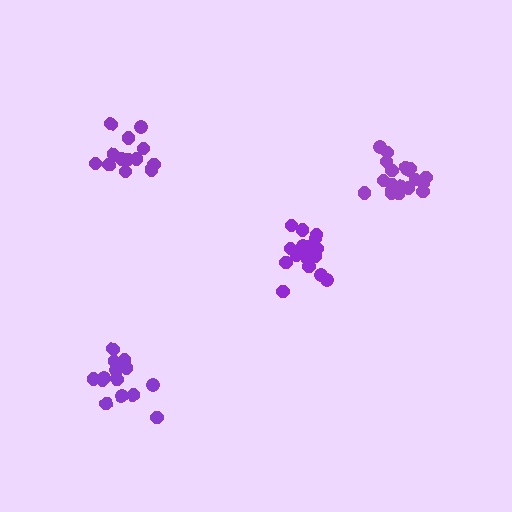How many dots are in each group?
Group 1: 17 dots, Group 2: 19 dots, Group 3: 14 dots, Group 4: 14 dots (64 total).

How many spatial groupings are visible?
There are 4 spatial groupings.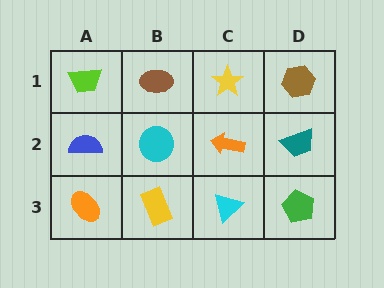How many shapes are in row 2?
4 shapes.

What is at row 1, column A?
A lime trapezoid.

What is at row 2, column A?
A blue semicircle.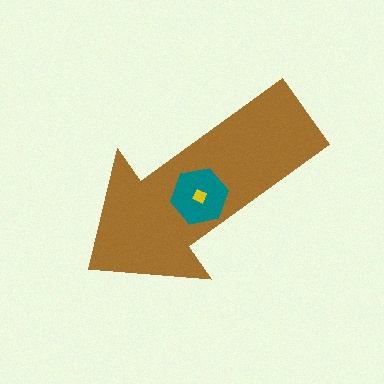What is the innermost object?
The yellow diamond.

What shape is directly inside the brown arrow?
The teal hexagon.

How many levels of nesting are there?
3.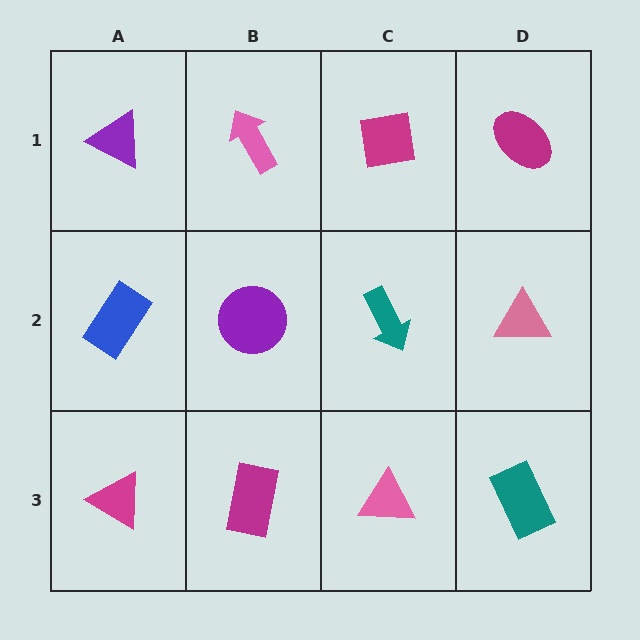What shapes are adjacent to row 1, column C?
A teal arrow (row 2, column C), a pink arrow (row 1, column B), a magenta ellipse (row 1, column D).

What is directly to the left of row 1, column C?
A pink arrow.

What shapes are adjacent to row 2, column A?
A purple triangle (row 1, column A), a magenta triangle (row 3, column A), a purple circle (row 2, column B).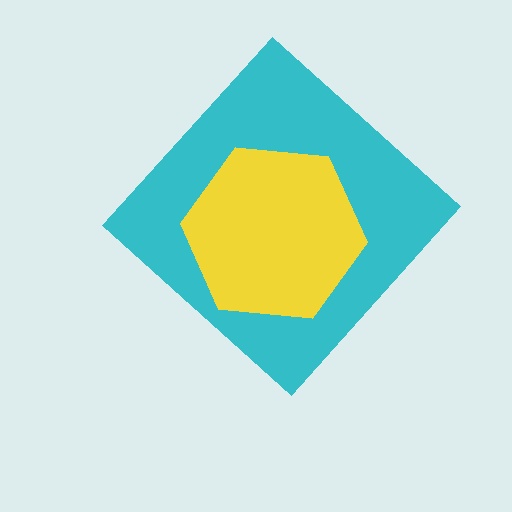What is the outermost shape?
The cyan diamond.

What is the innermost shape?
The yellow hexagon.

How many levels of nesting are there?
2.